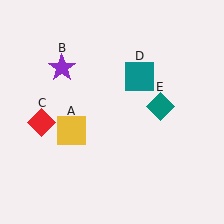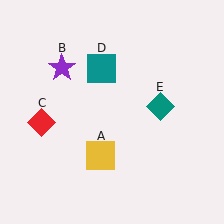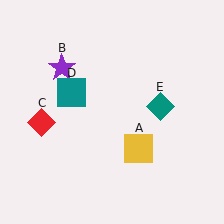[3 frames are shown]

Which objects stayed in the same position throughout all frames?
Purple star (object B) and red diamond (object C) and teal diamond (object E) remained stationary.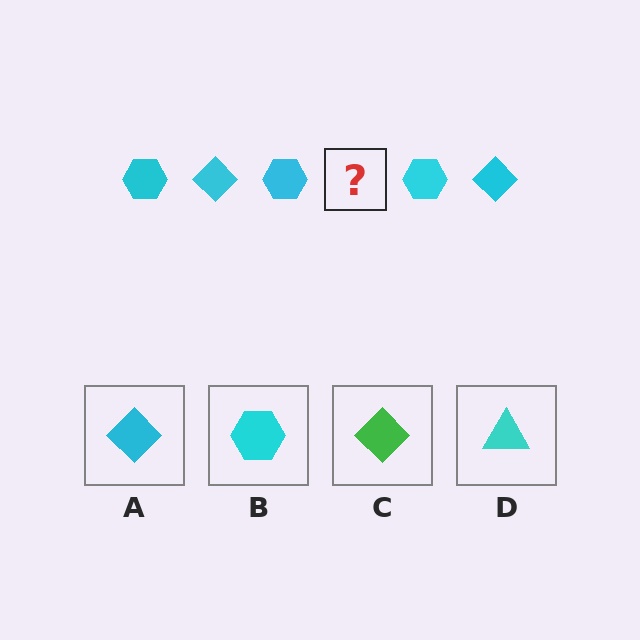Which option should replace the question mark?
Option A.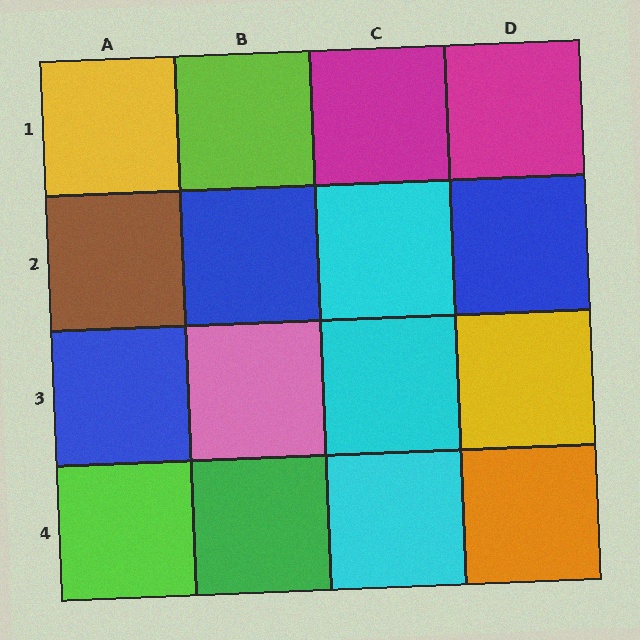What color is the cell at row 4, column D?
Orange.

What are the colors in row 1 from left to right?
Yellow, lime, magenta, magenta.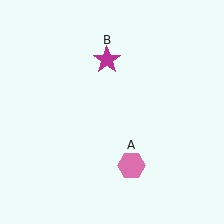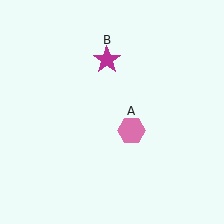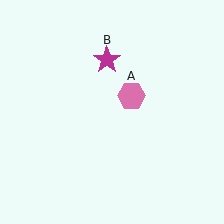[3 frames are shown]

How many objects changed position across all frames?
1 object changed position: pink hexagon (object A).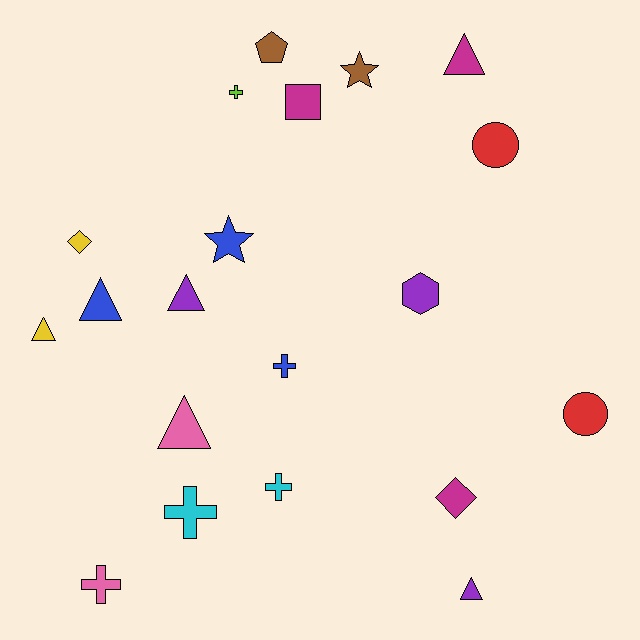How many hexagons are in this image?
There is 1 hexagon.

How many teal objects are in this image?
There are no teal objects.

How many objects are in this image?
There are 20 objects.